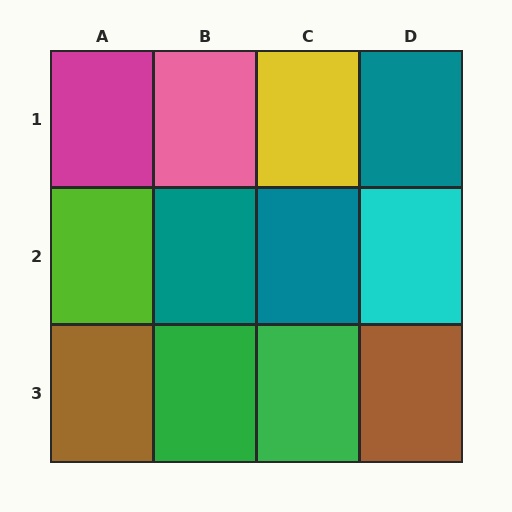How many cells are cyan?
1 cell is cyan.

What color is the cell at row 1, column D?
Teal.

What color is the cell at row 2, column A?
Lime.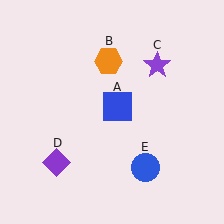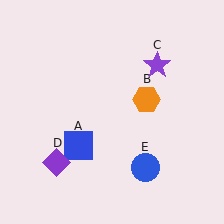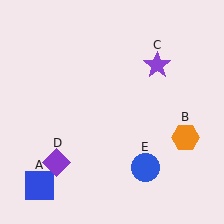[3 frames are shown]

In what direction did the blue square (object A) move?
The blue square (object A) moved down and to the left.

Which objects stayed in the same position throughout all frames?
Purple star (object C) and purple diamond (object D) and blue circle (object E) remained stationary.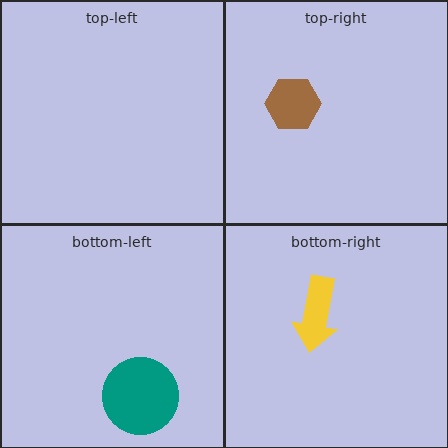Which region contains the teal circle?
The bottom-left region.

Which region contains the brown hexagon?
The top-right region.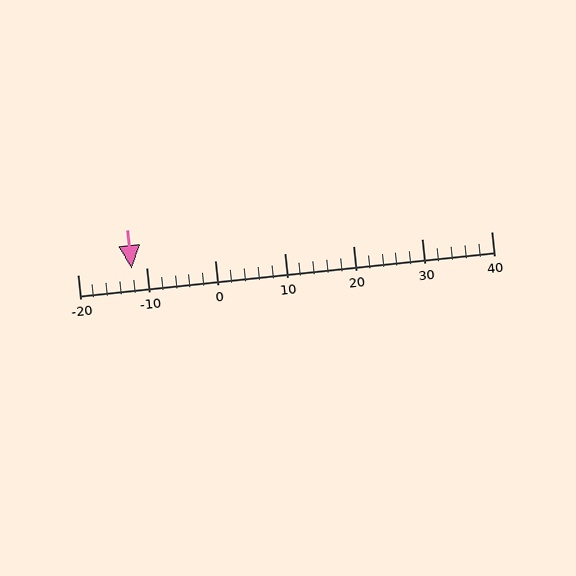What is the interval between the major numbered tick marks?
The major tick marks are spaced 10 units apart.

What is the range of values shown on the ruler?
The ruler shows values from -20 to 40.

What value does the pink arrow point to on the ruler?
The pink arrow points to approximately -12.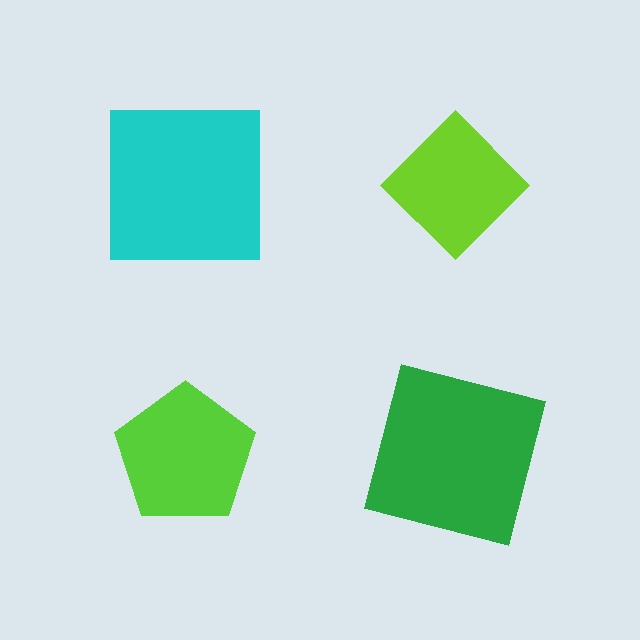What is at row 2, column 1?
A lime pentagon.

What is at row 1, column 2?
A lime diamond.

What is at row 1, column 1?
A cyan square.